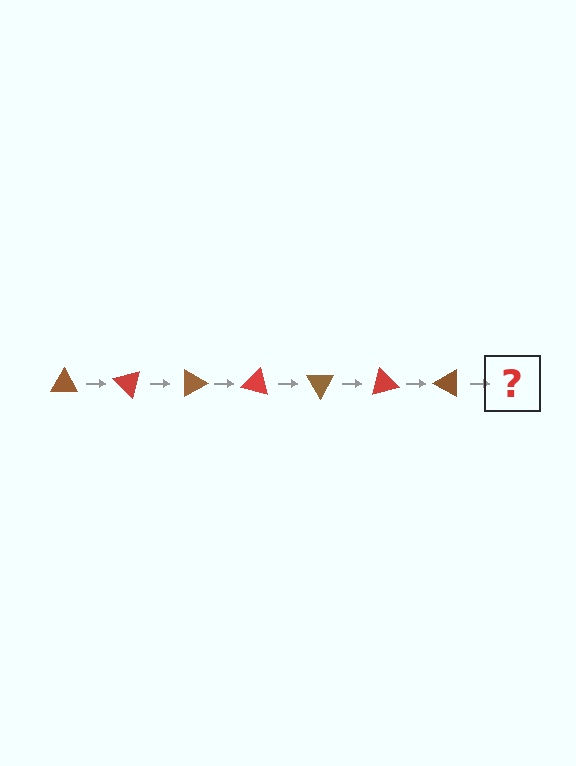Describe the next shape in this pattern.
It should be a red triangle, rotated 315 degrees from the start.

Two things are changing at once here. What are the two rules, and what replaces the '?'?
The two rules are that it rotates 45 degrees each step and the color cycles through brown and red. The '?' should be a red triangle, rotated 315 degrees from the start.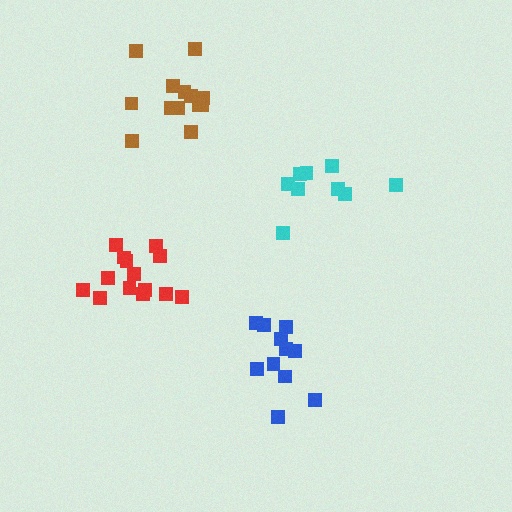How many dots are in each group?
Group 1: 11 dots, Group 2: 9 dots, Group 3: 14 dots, Group 4: 13 dots (47 total).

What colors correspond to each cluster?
The clusters are colored: blue, cyan, red, brown.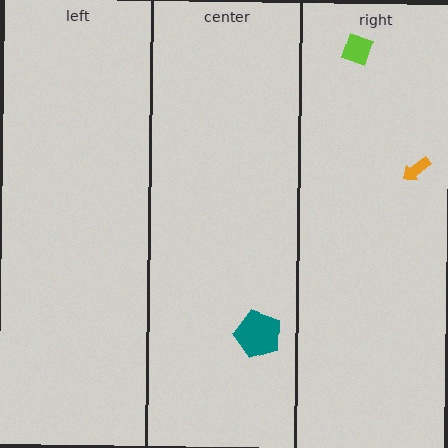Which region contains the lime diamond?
The right region.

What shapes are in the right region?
The lime diamond, the orange arrow.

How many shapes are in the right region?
2.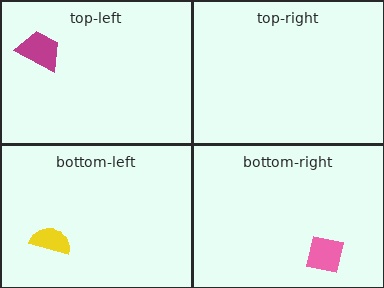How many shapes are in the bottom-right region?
1.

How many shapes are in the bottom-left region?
1.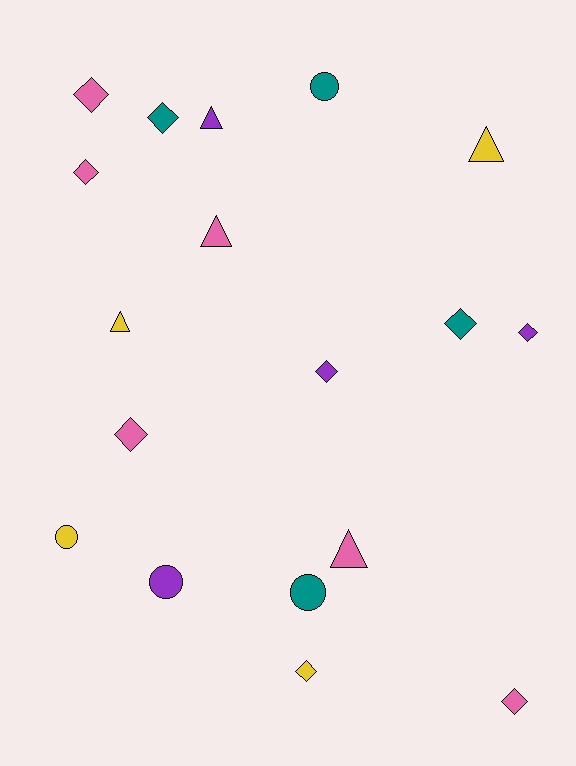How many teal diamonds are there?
There are 2 teal diamonds.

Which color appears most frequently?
Pink, with 6 objects.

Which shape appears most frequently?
Diamond, with 9 objects.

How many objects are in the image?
There are 18 objects.